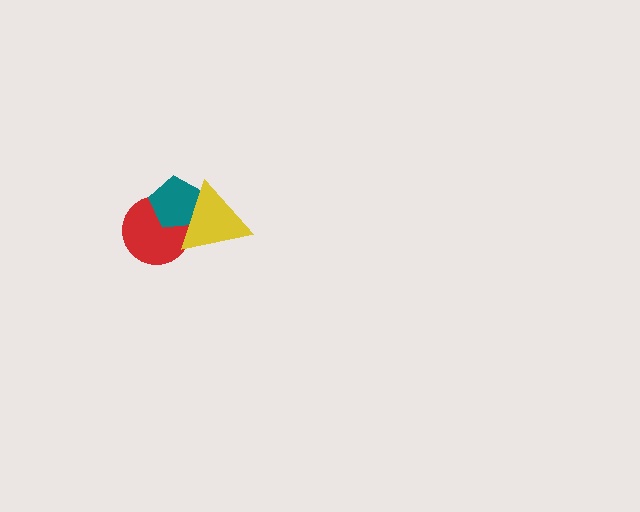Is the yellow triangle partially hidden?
No, no other shape covers it.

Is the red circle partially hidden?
Yes, it is partially covered by another shape.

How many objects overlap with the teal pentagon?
2 objects overlap with the teal pentagon.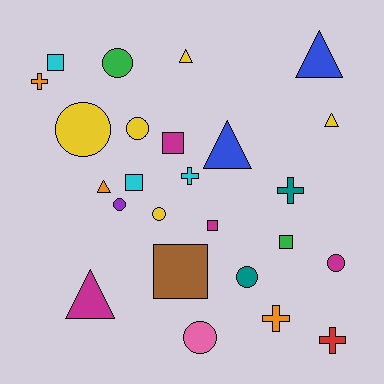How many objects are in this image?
There are 25 objects.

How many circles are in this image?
There are 8 circles.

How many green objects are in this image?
There are 2 green objects.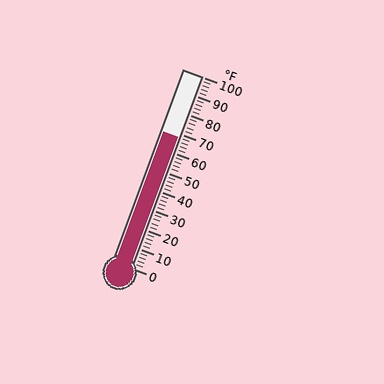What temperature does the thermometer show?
The thermometer shows approximately 68°F.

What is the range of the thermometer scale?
The thermometer scale ranges from 0°F to 100°F.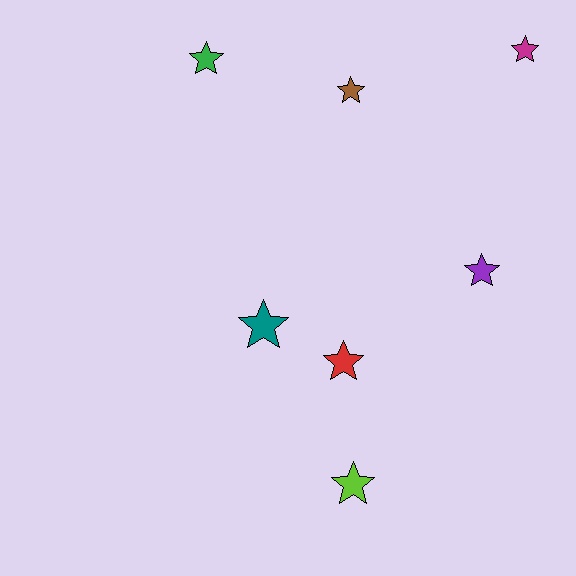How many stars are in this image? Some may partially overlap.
There are 7 stars.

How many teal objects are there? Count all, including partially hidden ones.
There is 1 teal object.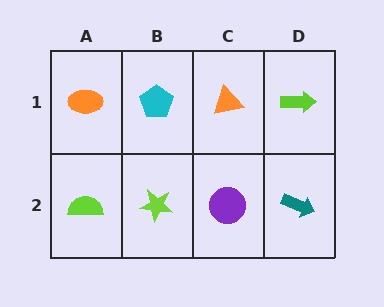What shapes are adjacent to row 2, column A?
An orange ellipse (row 1, column A), a lime star (row 2, column B).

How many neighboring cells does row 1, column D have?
2.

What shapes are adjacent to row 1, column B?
A lime star (row 2, column B), an orange ellipse (row 1, column A), an orange triangle (row 1, column C).